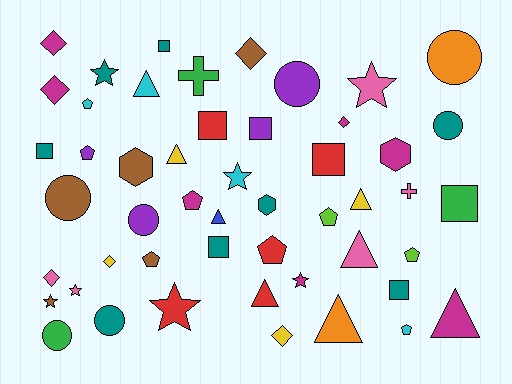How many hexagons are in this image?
There are 3 hexagons.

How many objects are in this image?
There are 50 objects.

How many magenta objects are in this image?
There are 7 magenta objects.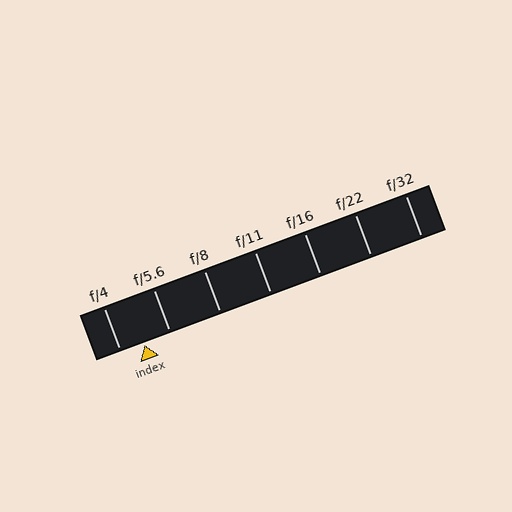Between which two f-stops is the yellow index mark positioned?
The index mark is between f/4 and f/5.6.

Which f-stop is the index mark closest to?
The index mark is closest to f/4.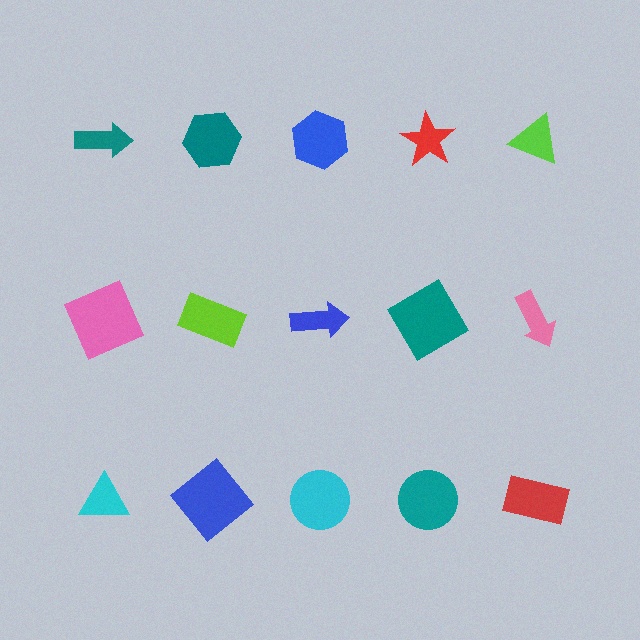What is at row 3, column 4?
A teal circle.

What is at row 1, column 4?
A red star.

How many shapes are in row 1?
5 shapes.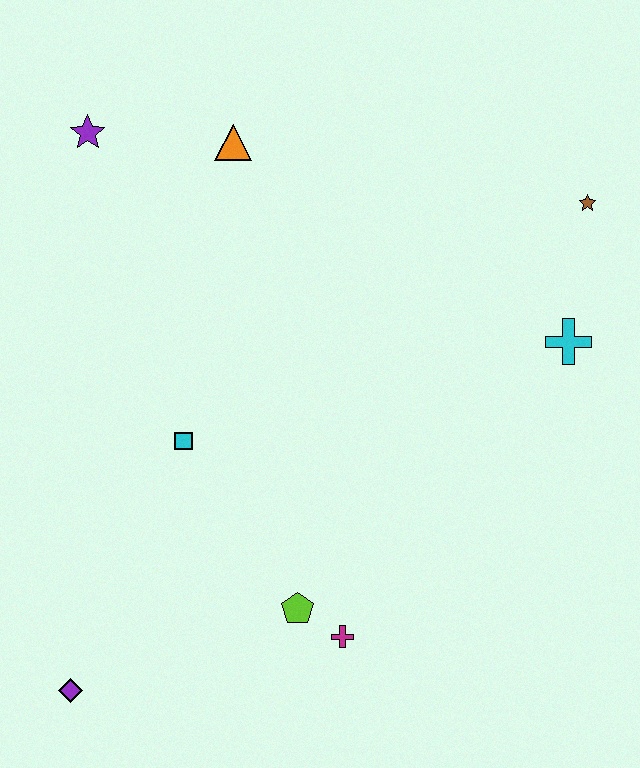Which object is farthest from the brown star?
The purple diamond is farthest from the brown star.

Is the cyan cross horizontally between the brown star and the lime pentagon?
Yes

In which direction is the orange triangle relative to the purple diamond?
The orange triangle is above the purple diamond.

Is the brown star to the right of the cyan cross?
Yes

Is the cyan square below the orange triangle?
Yes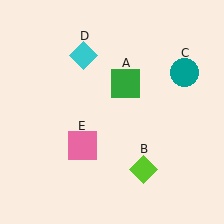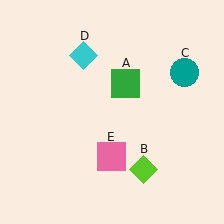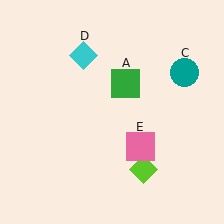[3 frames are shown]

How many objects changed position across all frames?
1 object changed position: pink square (object E).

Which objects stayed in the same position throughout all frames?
Green square (object A) and lime diamond (object B) and teal circle (object C) and cyan diamond (object D) remained stationary.